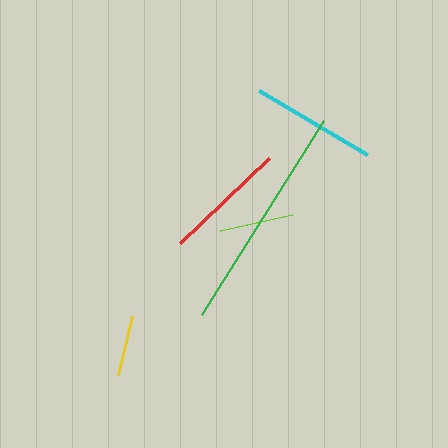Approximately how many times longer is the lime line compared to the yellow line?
The lime line is approximately 1.2 times the length of the yellow line.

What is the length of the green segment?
The green segment is approximately 229 pixels long.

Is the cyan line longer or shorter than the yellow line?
The cyan line is longer than the yellow line.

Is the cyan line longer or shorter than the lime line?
The cyan line is longer than the lime line.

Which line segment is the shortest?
The yellow line is the shortest at approximately 60 pixels.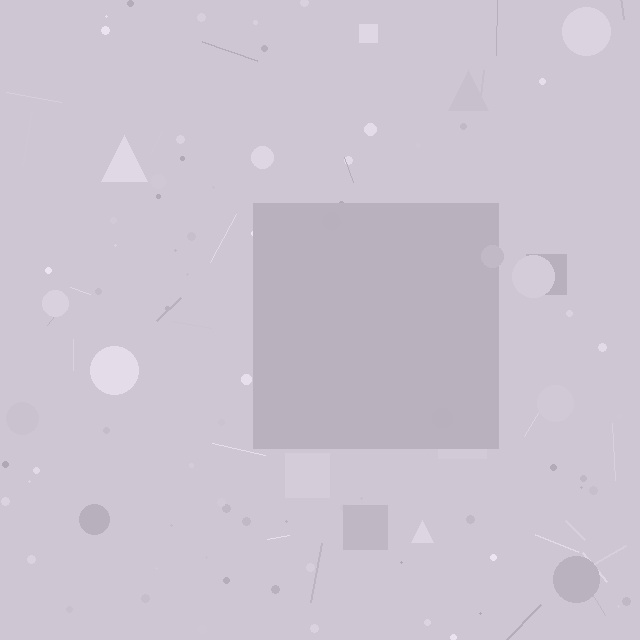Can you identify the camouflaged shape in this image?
The camouflaged shape is a square.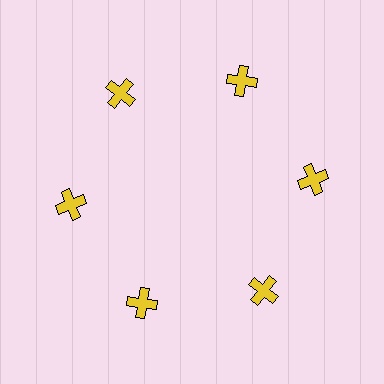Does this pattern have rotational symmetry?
Yes, this pattern has 6-fold rotational symmetry. It looks the same after rotating 60 degrees around the center.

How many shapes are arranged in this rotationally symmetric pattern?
There are 6 shapes, arranged in 6 groups of 1.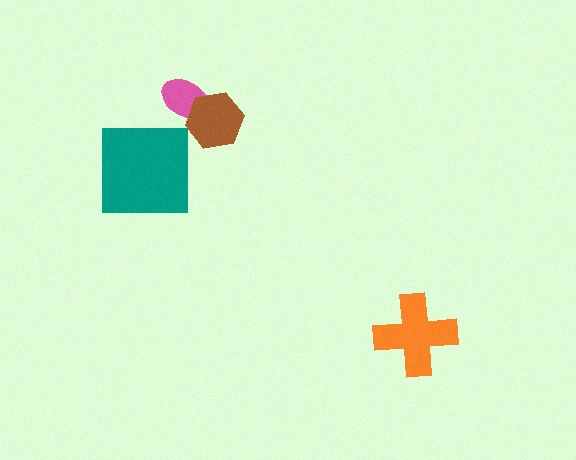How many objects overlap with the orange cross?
0 objects overlap with the orange cross.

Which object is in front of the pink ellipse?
The brown hexagon is in front of the pink ellipse.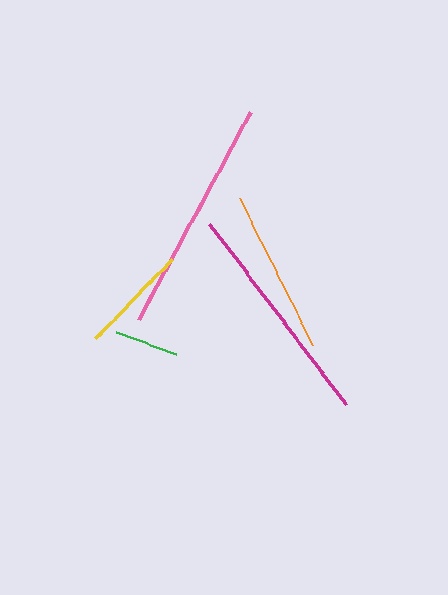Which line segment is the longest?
The pink line is the longest at approximately 236 pixels.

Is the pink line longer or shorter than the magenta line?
The pink line is longer than the magenta line.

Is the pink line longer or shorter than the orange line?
The pink line is longer than the orange line.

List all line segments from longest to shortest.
From longest to shortest: pink, magenta, orange, yellow, green.